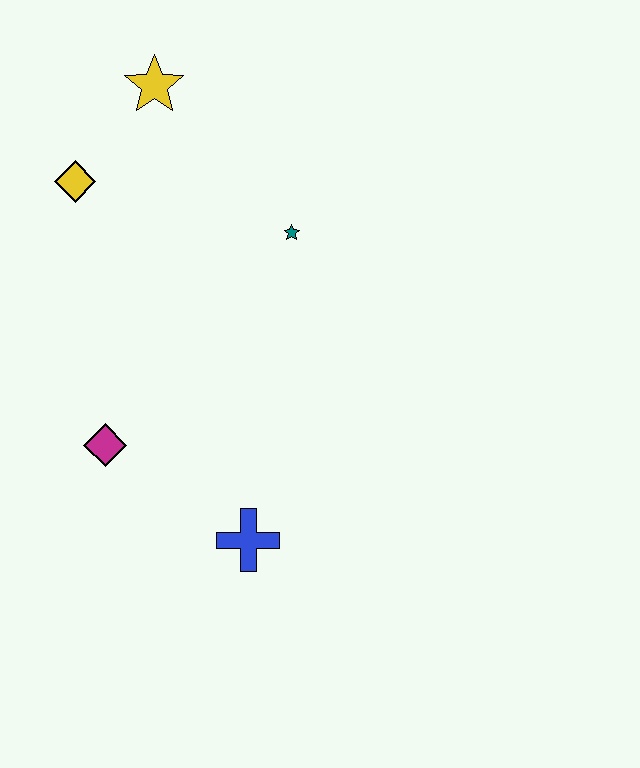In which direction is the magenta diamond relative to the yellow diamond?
The magenta diamond is below the yellow diamond.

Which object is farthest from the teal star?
The blue cross is farthest from the teal star.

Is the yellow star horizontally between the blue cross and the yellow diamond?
Yes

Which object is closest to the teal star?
The yellow star is closest to the teal star.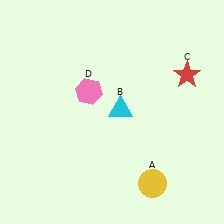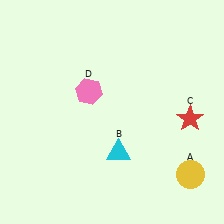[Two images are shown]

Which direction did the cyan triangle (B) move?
The cyan triangle (B) moved down.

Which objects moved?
The objects that moved are: the yellow circle (A), the cyan triangle (B), the red star (C).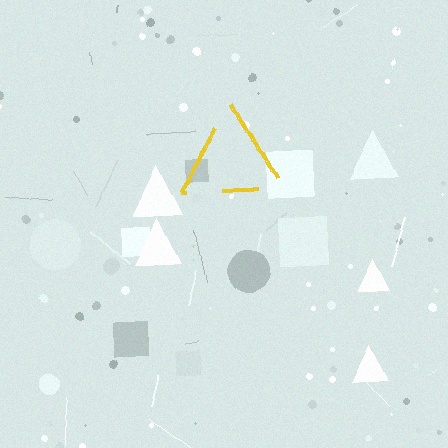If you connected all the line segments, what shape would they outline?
They would outline a triangle.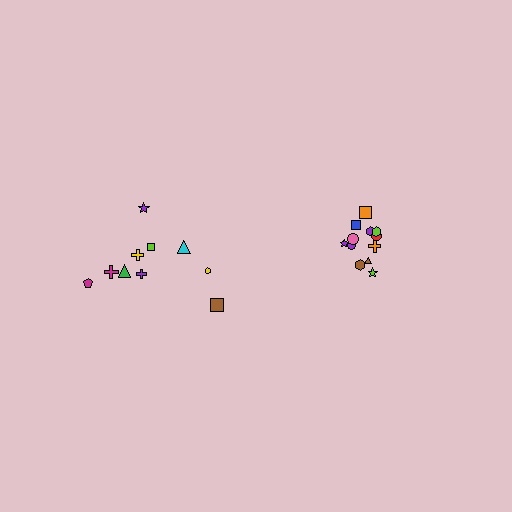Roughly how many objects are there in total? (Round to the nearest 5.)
Roughly 20 objects in total.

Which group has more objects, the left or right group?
The right group.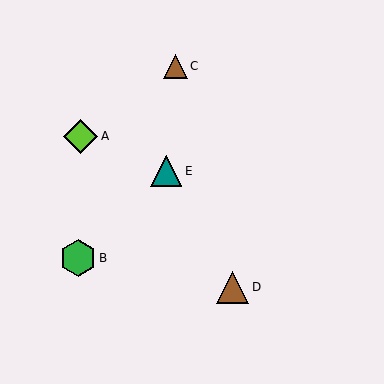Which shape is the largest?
The green hexagon (labeled B) is the largest.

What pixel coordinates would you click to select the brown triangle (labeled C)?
Click at (175, 66) to select the brown triangle C.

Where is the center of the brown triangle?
The center of the brown triangle is at (175, 66).